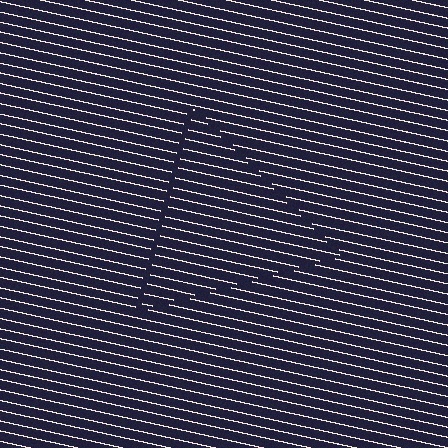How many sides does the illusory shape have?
3 sides — the line-ends trace a triangle.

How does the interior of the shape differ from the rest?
The interior of the shape contains the same grating, shifted by half a period — the contour is defined by the phase discontinuity where line-ends from the inner and outer gratings abut.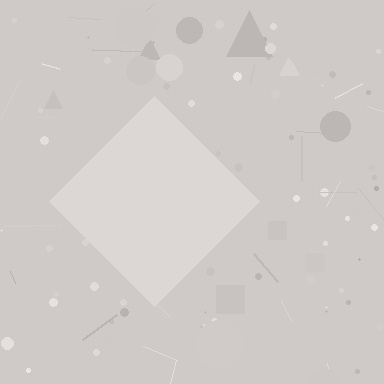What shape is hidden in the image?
A diamond is hidden in the image.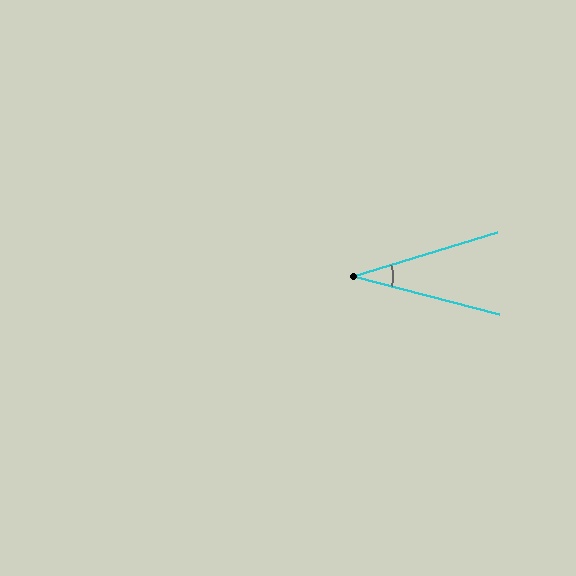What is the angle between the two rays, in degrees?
Approximately 31 degrees.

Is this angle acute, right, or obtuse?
It is acute.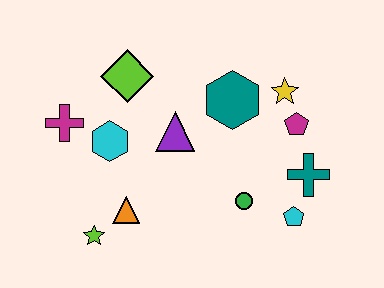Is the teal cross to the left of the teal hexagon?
No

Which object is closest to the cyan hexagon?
The magenta cross is closest to the cyan hexagon.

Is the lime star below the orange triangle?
Yes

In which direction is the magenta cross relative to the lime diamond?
The magenta cross is to the left of the lime diamond.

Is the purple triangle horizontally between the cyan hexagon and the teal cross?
Yes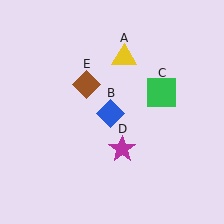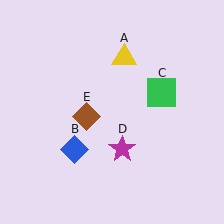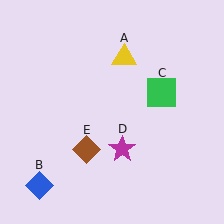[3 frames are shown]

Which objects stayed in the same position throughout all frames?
Yellow triangle (object A) and green square (object C) and magenta star (object D) remained stationary.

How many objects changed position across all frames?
2 objects changed position: blue diamond (object B), brown diamond (object E).